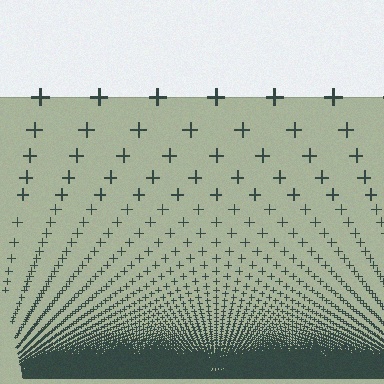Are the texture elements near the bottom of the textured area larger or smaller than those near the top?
Smaller. The gradient is inverted — elements near the bottom are smaller and denser.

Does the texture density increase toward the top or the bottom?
Density increases toward the bottom.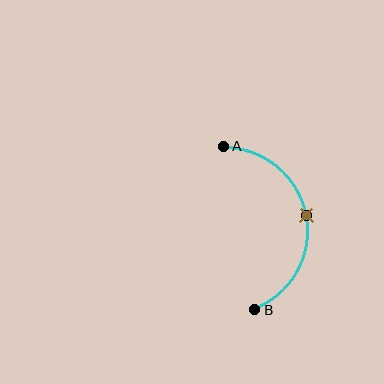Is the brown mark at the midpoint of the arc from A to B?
Yes. The brown mark lies on the arc at equal arc-length from both A and B — it is the arc midpoint.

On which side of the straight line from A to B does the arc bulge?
The arc bulges to the right of the straight line connecting A and B.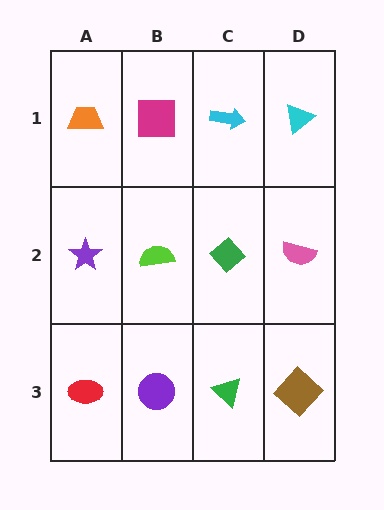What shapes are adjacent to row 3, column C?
A green diamond (row 2, column C), a purple circle (row 3, column B), a brown diamond (row 3, column D).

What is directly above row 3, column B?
A lime semicircle.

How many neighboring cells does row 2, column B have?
4.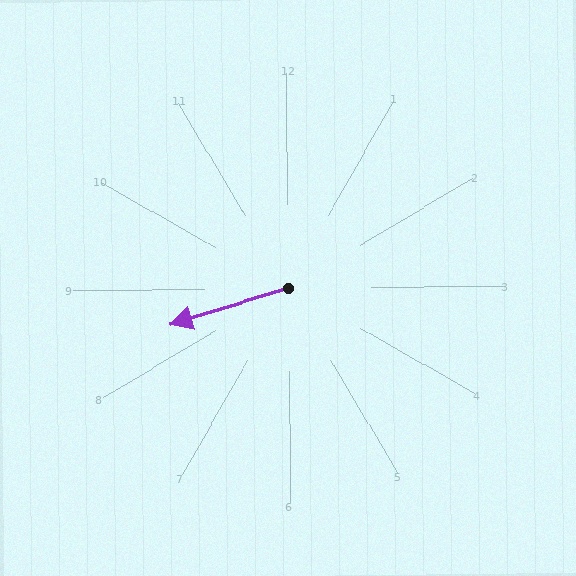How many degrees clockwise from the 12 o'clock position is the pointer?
Approximately 253 degrees.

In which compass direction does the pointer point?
West.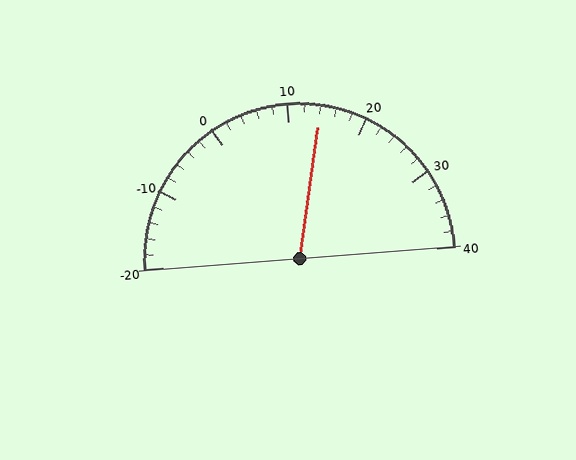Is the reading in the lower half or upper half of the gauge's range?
The reading is in the upper half of the range (-20 to 40).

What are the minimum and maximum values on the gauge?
The gauge ranges from -20 to 40.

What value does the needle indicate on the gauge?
The needle indicates approximately 14.